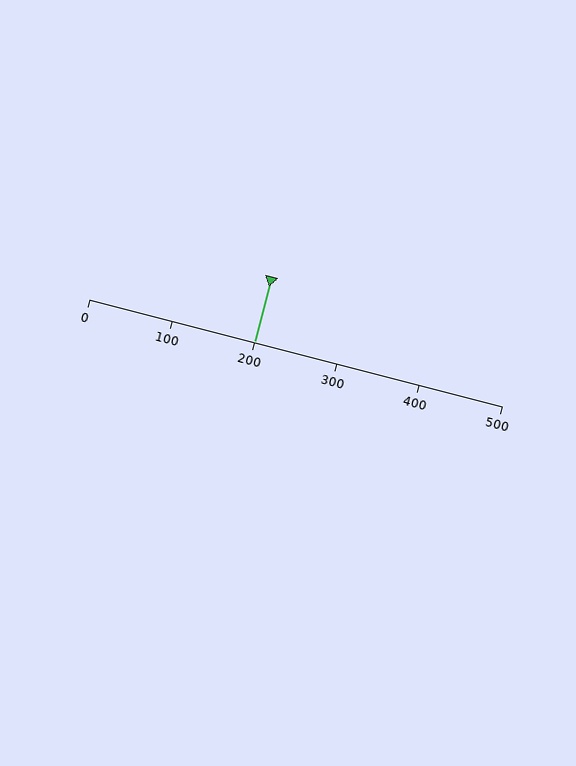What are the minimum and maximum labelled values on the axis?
The axis runs from 0 to 500.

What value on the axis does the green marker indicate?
The marker indicates approximately 200.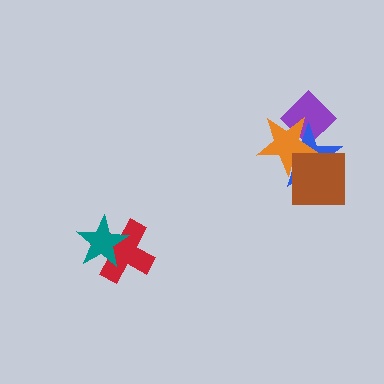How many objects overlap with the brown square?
2 objects overlap with the brown square.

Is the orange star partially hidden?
Yes, it is partially covered by another shape.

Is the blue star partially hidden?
Yes, it is partially covered by another shape.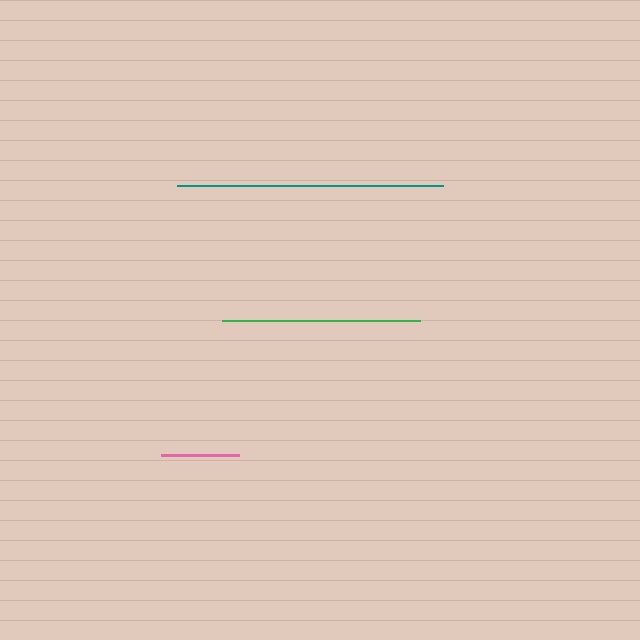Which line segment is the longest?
The teal line is the longest at approximately 266 pixels.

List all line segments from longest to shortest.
From longest to shortest: teal, green, pink.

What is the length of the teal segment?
The teal segment is approximately 266 pixels long.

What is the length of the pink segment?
The pink segment is approximately 78 pixels long.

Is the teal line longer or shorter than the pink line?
The teal line is longer than the pink line.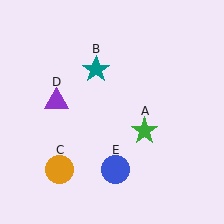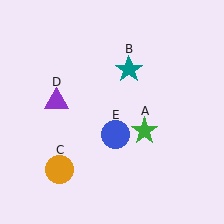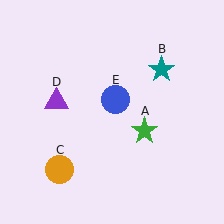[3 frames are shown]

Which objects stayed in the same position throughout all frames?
Green star (object A) and orange circle (object C) and purple triangle (object D) remained stationary.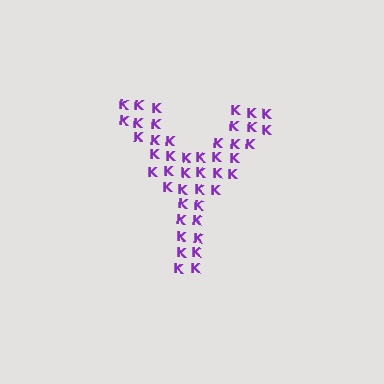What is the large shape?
The large shape is the letter Y.